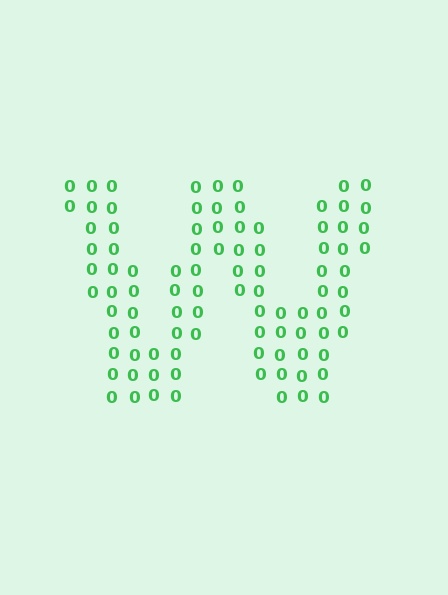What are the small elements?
The small elements are digit 0's.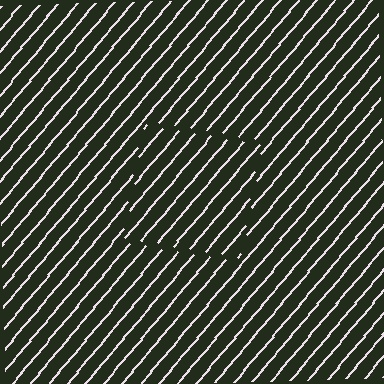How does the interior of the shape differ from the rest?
The interior of the shape contains the same grating, shifted by half a period — the contour is defined by the phase discontinuity where line-ends from the inner and outer gratings abut.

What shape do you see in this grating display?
An illusory square. The interior of the shape contains the same grating, shifted by half a period — the contour is defined by the phase discontinuity where line-ends from the inner and outer gratings abut.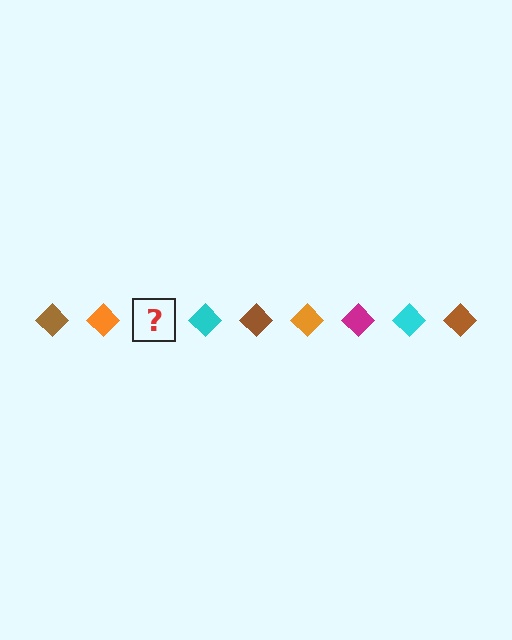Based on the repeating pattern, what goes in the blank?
The blank should be a magenta diamond.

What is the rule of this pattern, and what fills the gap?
The rule is that the pattern cycles through brown, orange, magenta, cyan diamonds. The gap should be filled with a magenta diamond.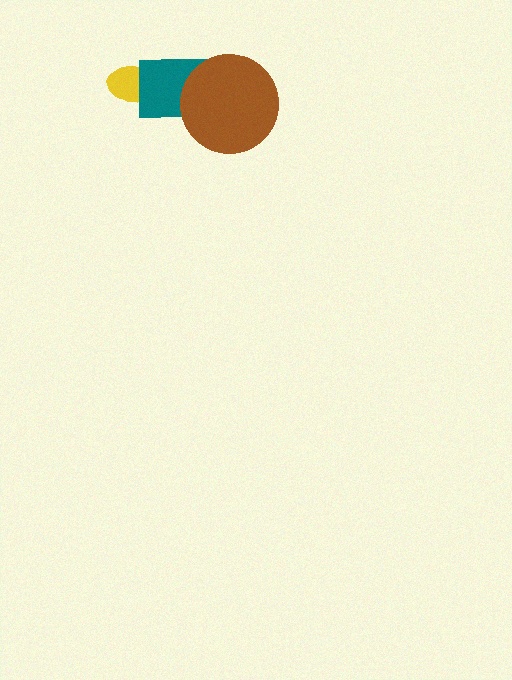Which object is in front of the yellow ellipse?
The teal rectangle is in front of the yellow ellipse.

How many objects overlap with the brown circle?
1 object overlaps with the brown circle.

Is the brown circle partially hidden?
No, no other shape covers it.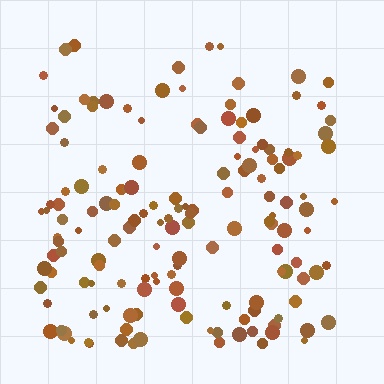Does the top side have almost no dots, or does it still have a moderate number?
Still a moderate number, just noticeably fewer than the bottom.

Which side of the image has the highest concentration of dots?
The bottom.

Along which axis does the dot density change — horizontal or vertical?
Vertical.